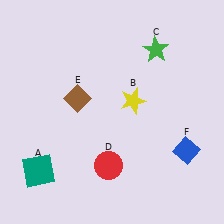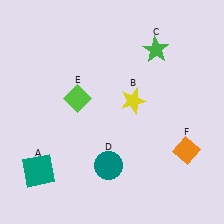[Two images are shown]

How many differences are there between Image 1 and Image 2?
There are 3 differences between the two images.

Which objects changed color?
D changed from red to teal. E changed from brown to lime. F changed from blue to orange.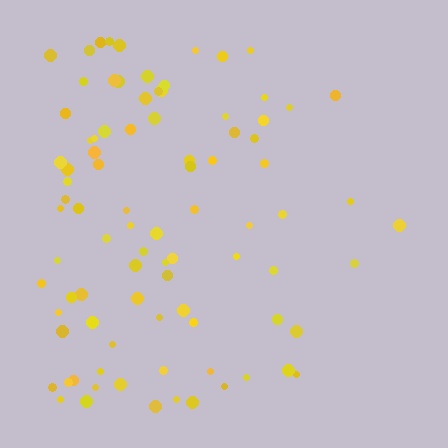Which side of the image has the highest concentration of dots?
The left.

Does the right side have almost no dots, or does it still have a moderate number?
Still a moderate number, just noticeably fewer than the left.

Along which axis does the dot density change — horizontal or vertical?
Horizontal.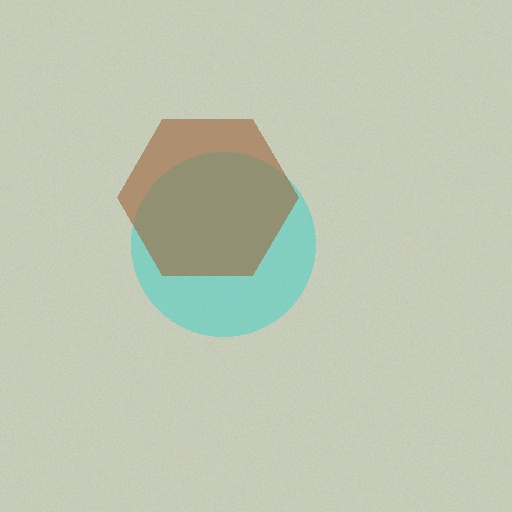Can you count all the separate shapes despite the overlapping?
Yes, there are 2 separate shapes.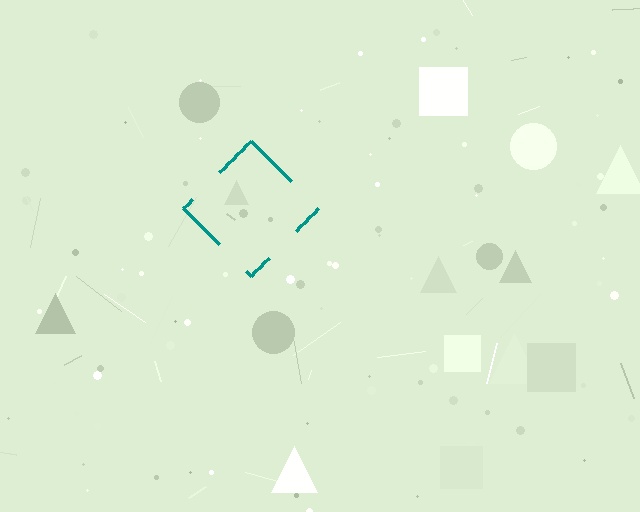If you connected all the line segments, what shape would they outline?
They would outline a diamond.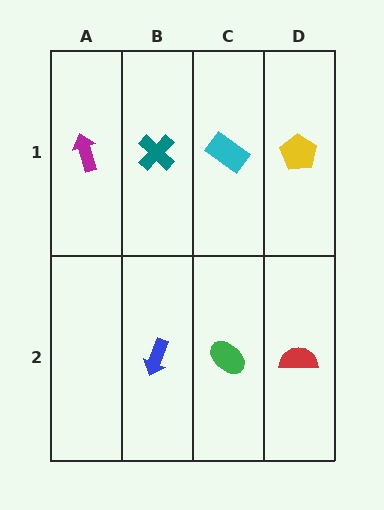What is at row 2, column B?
A blue arrow.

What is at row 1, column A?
A magenta arrow.